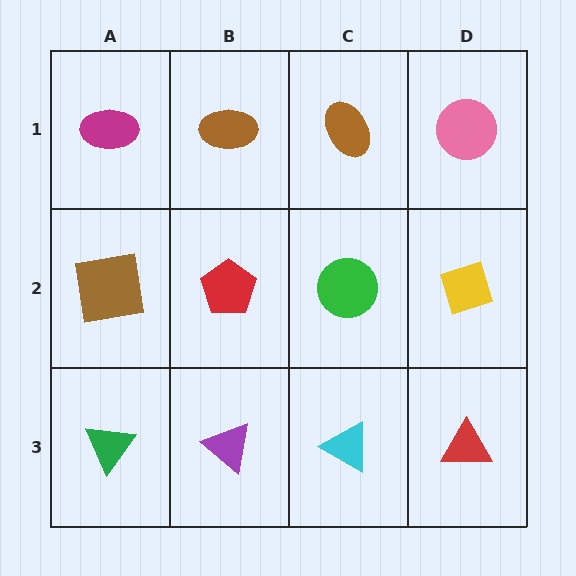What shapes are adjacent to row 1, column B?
A red pentagon (row 2, column B), a magenta ellipse (row 1, column A), a brown ellipse (row 1, column C).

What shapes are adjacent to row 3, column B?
A red pentagon (row 2, column B), a green triangle (row 3, column A), a cyan triangle (row 3, column C).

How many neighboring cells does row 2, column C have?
4.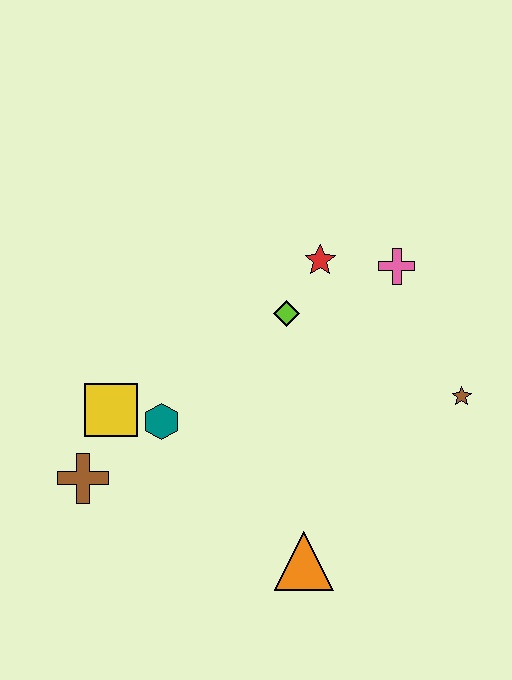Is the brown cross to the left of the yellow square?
Yes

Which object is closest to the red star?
The lime diamond is closest to the red star.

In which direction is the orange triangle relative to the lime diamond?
The orange triangle is below the lime diamond.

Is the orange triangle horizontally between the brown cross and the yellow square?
No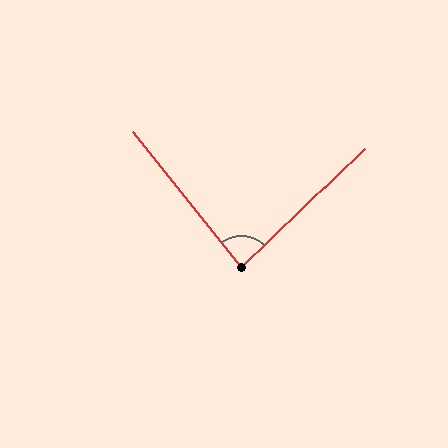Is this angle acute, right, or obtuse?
It is acute.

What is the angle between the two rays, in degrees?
Approximately 85 degrees.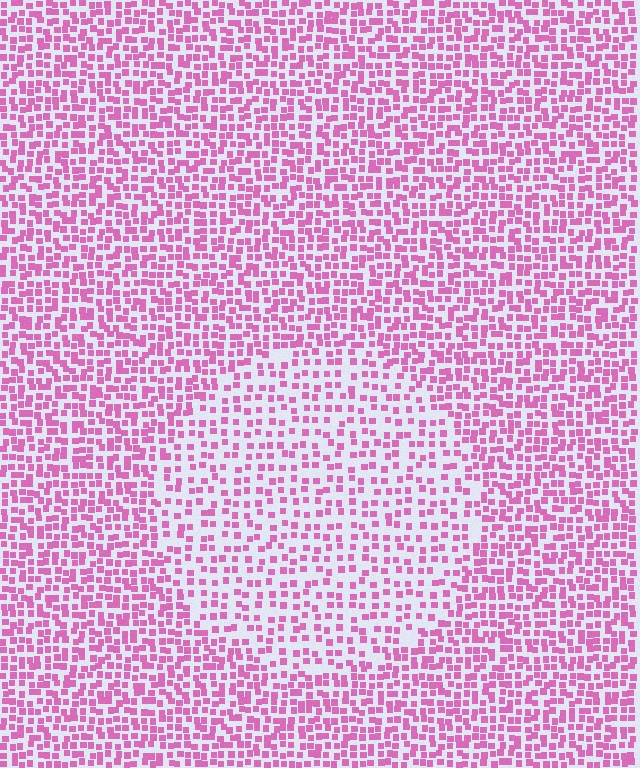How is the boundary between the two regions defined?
The boundary is defined by a change in element density (approximately 1.7x ratio). All elements are the same color, size, and shape.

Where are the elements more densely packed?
The elements are more densely packed outside the circle boundary.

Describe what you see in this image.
The image contains small pink elements arranged at two different densities. A circle-shaped region is visible where the elements are less densely packed than the surrounding area.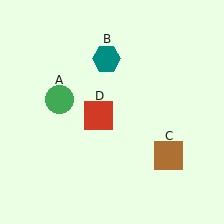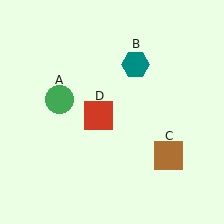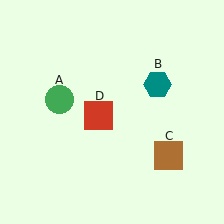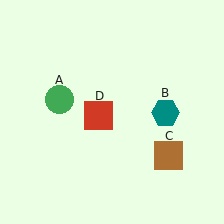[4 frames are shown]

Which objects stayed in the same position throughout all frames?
Green circle (object A) and brown square (object C) and red square (object D) remained stationary.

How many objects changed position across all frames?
1 object changed position: teal hexagon (object B).